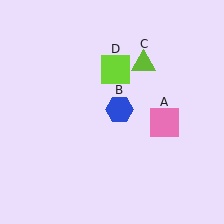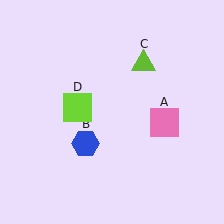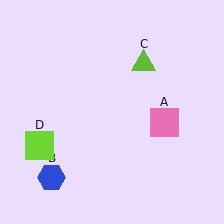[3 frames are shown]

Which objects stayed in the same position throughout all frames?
Pink square (object A) and lime triangle (object C) remained stationary.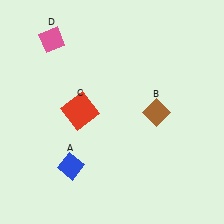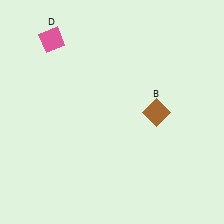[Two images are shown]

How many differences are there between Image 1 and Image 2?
There are 2 differences between the two images.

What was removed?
The blue diamond (A), the red square (C) were removed in Image 2.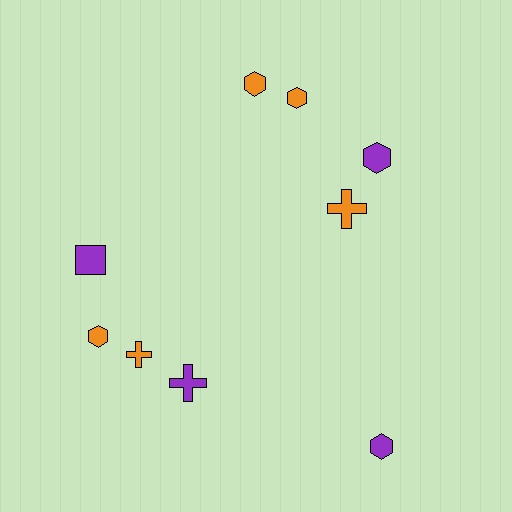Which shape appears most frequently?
Hexagon, with 5 objects.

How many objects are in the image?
There are 9 objects.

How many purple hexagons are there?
There are 2 purple hexagons.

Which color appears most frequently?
Orange, with 5 objects.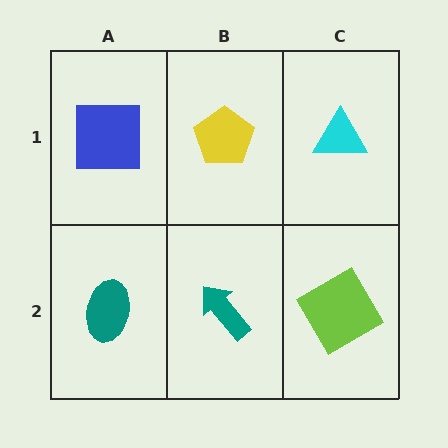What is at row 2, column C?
A lime diamond.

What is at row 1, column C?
A cyan triangle.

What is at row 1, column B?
A yellow pentagon.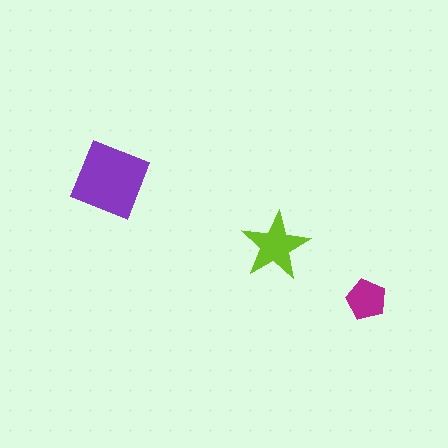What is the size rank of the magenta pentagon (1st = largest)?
3rd.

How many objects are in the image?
There are 3 objects in the image.